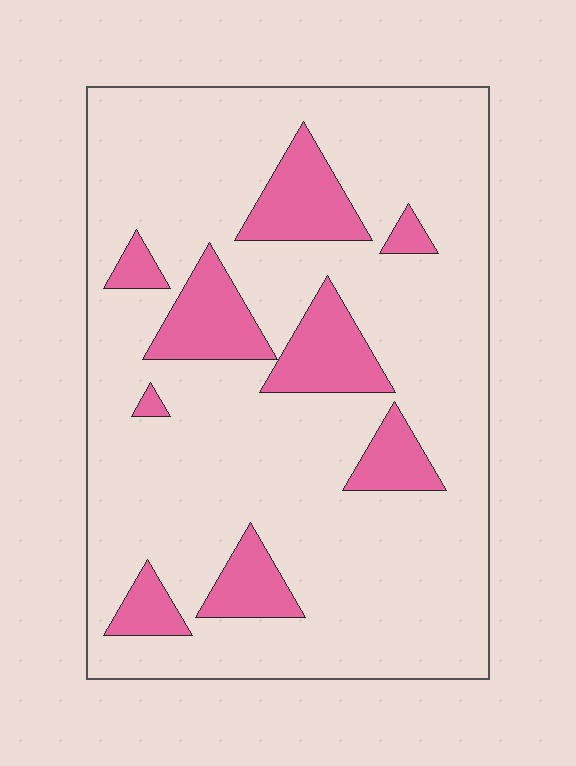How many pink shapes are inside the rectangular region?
9.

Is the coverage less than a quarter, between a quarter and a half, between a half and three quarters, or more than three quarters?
Less than a quarter.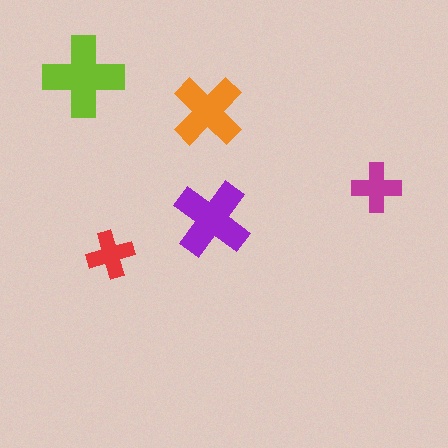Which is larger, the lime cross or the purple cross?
The lime one.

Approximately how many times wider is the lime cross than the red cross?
About 1.5 times wider.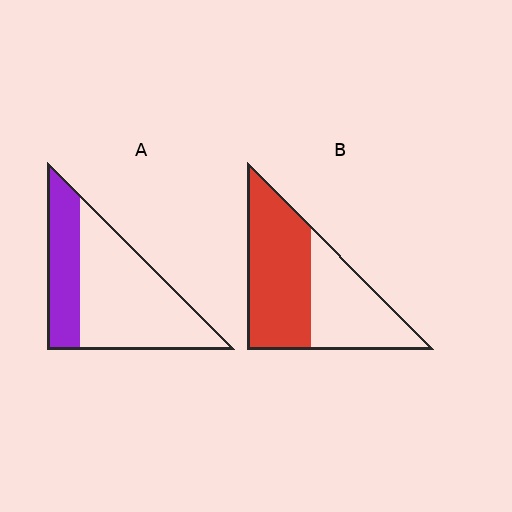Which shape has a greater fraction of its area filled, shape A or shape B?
Shape B.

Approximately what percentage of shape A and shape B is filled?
A is approximately 30% and B is approximately 55%.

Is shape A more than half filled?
No.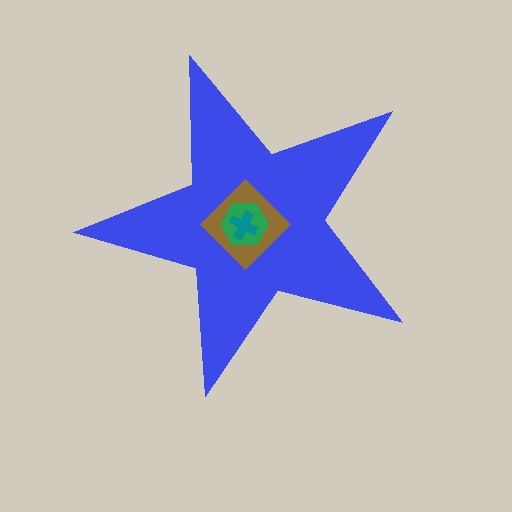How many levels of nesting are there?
4.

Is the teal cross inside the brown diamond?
Yes.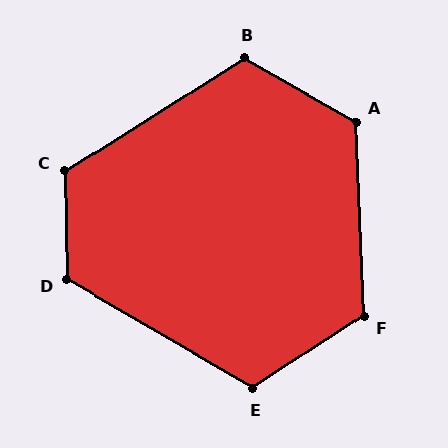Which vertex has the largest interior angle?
C, at approximately 122 degrees.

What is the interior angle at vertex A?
Approximately 122 degrees (obtuse).